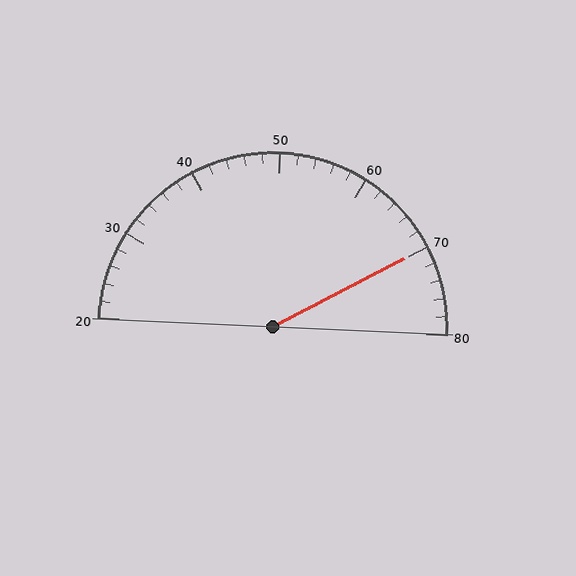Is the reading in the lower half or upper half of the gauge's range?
The reading is in the upper half of the range (20 to 80).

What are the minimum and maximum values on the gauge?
The gauge ranges from 20 to 80.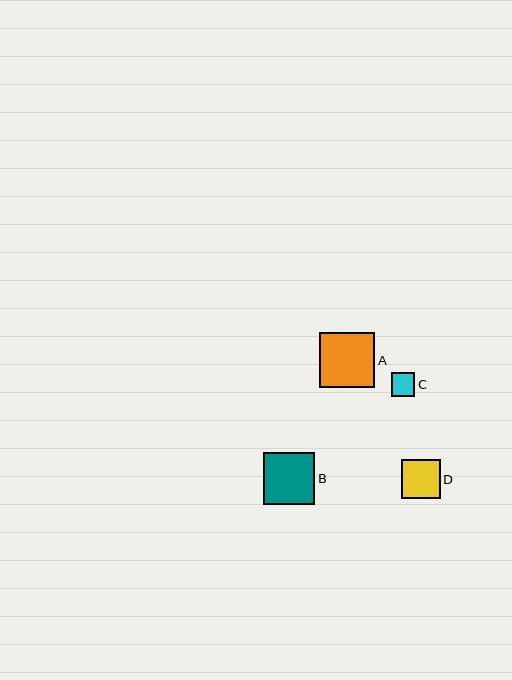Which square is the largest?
Square A is the largest with a size of approximately 55 pixels.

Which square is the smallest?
Square C is the smallest with a size of approximately 24 pixels.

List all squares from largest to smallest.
From largest to smallest: A, B, D, C.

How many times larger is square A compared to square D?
Square A is approximately 1.4 times the size of square D.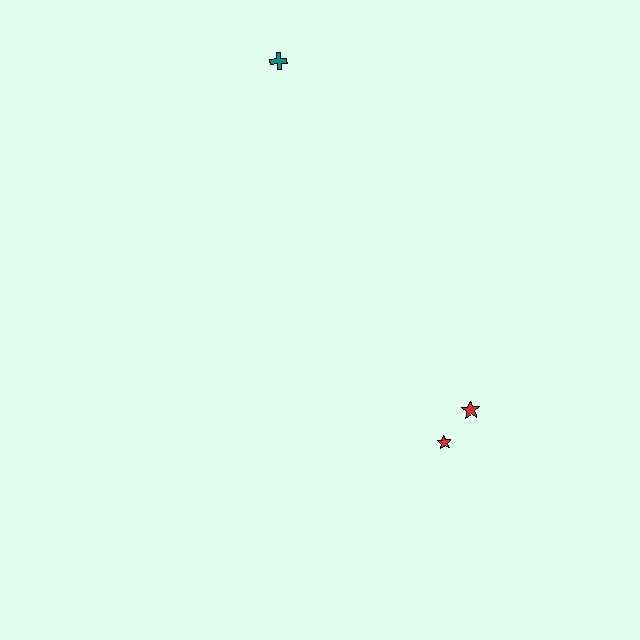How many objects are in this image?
There are 3 objects.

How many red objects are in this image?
There are 2 red objects.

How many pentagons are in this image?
There are no pentagons.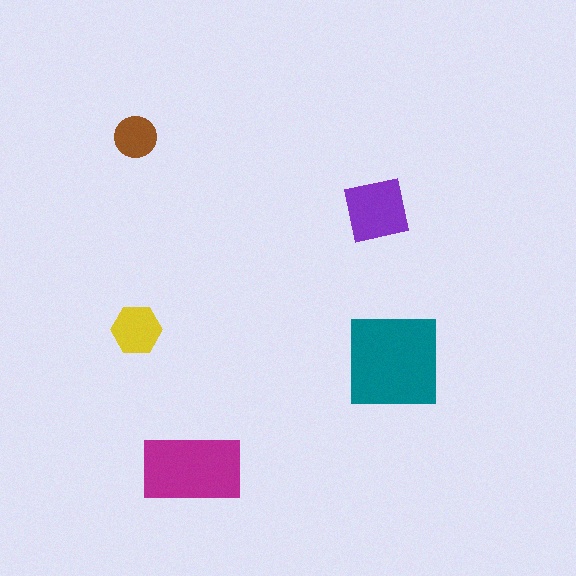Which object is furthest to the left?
The brown circle is leftmost.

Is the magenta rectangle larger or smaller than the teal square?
Smaller.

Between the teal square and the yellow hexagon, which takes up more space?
The teal square.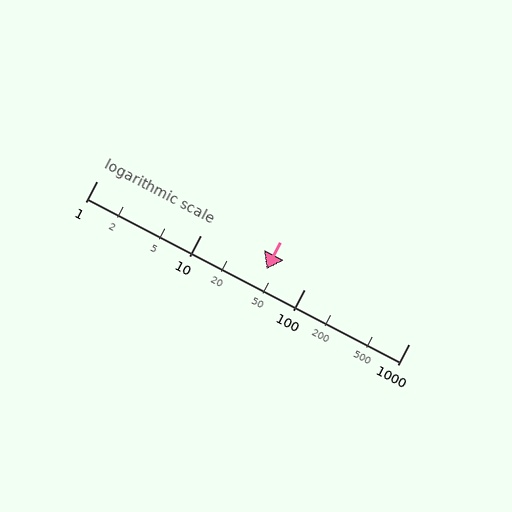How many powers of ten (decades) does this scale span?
The scale spans 3 decades, from 1 to 1000.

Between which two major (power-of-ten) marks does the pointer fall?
The pointer is between 10 and 100.